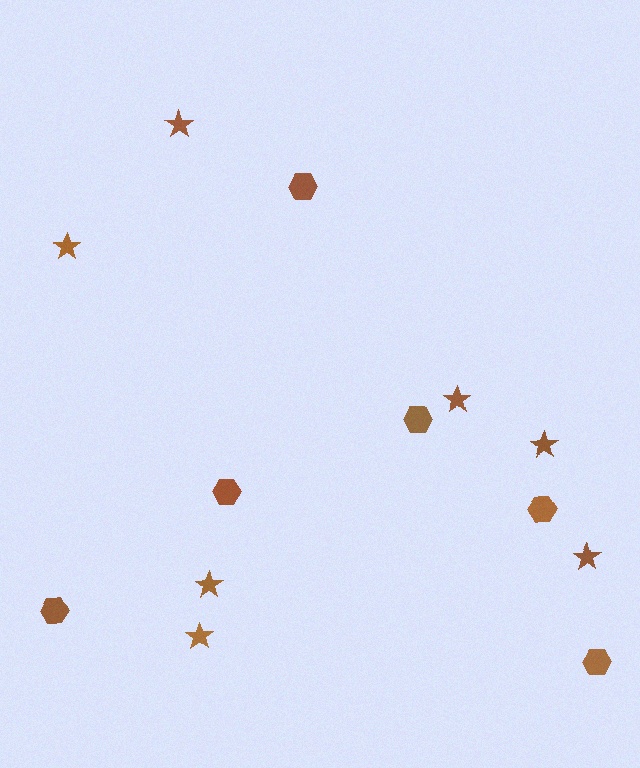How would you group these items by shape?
There are 2 groups: one group of stars (7) and one group of hexagons (6).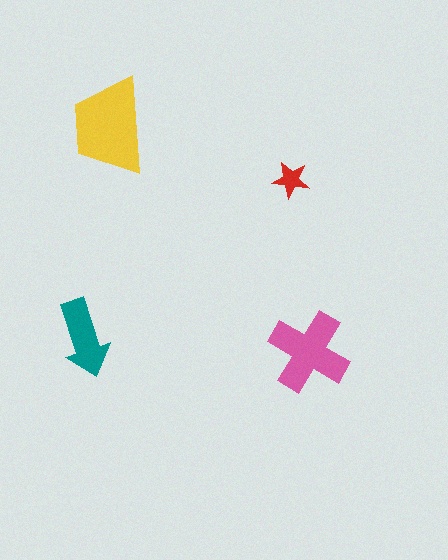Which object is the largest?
The yellow trapezoid.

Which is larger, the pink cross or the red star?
The pink cross.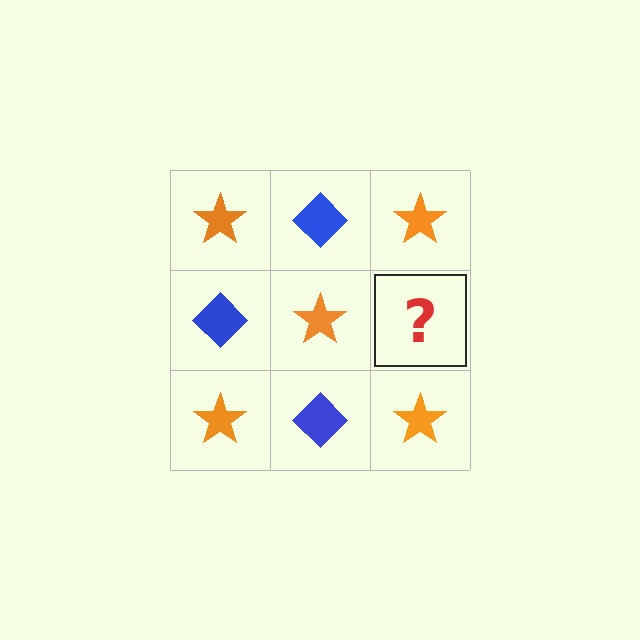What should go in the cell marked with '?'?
The missing cell should contain a blue diamond.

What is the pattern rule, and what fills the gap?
The rule is that it alternates orange star and blue diamond in a checkerboard pattern. The gap should be filled with a blue diamond.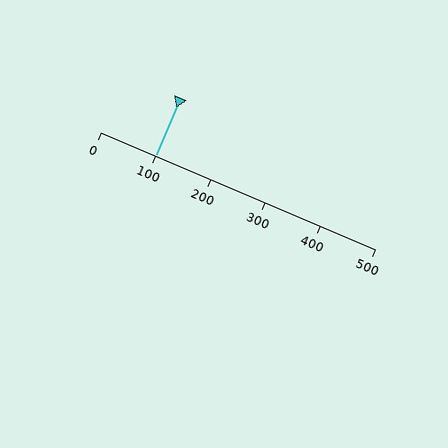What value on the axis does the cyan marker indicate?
The marker indicates approximately 100.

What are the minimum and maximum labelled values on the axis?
The axis runs from 0 to 500.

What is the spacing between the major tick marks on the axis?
The major ticks are spaced 100 apart.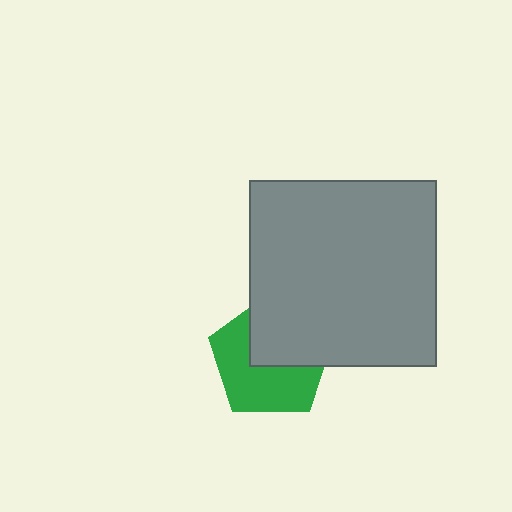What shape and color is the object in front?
The object in front is a gray square.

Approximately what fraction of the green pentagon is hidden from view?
Roughly 44% of the green pentagon is hidden behind the gray square.